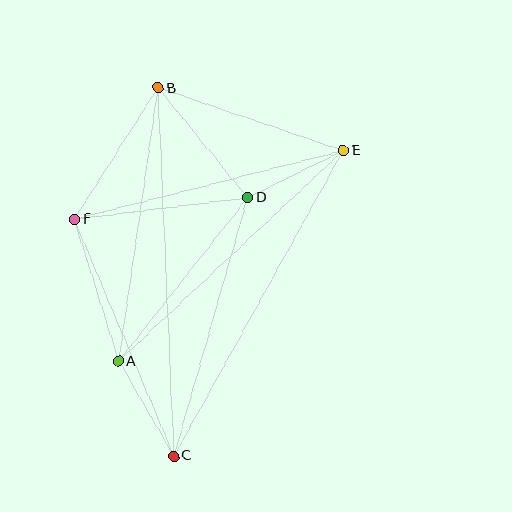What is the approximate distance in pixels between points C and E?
The distance between C and E is approximately 350 pixels.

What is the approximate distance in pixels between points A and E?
The distance between A and E is approximately 308 pixels.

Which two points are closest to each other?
Points D and E are closest to each other.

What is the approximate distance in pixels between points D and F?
The distance between D and F is approximately 175 pixels.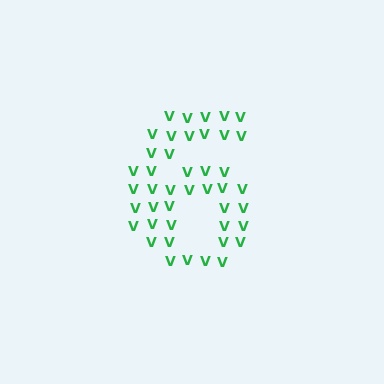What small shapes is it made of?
It is made of small letter V's.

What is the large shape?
The large shape is the digit 6.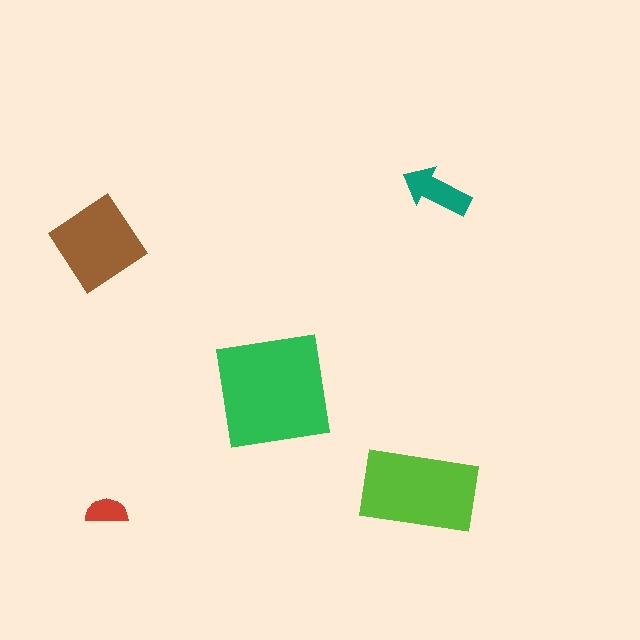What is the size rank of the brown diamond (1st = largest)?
3rd.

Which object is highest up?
The teal arrow is topmost.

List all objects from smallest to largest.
The red semicircle, the teal arrow, the brown diamond, the lime rectangle, the green square.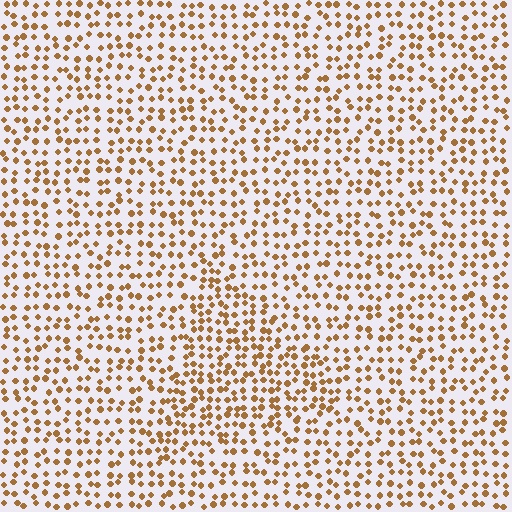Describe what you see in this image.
The image contains small brown elements arranged at two different densities. A triangle-shaped region is visible where the elements are more densely packed than the surrounding area.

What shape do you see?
I see a triangle.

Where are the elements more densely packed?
The elements are more densely packed inside the triangle boundary.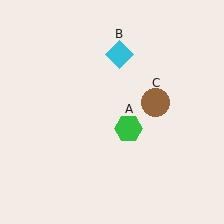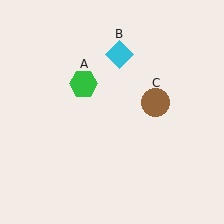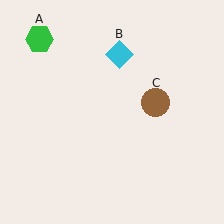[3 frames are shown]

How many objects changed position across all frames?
1 object changed position: green hexagon (object A).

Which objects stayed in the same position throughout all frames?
Cyan diamond (object B) and brown circle (object C) remained stationary.